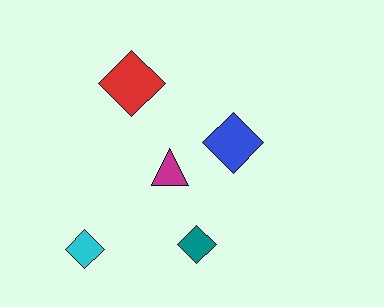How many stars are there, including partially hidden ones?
There are no stars.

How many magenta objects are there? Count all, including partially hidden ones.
There is 1 magenta object.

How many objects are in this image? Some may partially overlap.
There are 5 objects.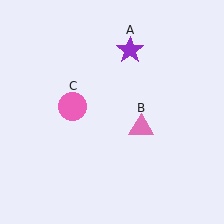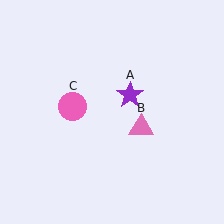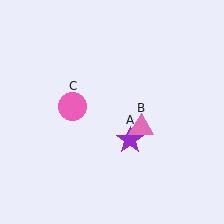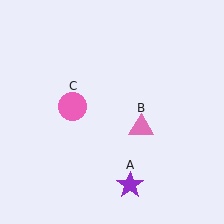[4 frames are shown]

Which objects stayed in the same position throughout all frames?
Pink triangle (object B) and pink circle (object C) remained stationary.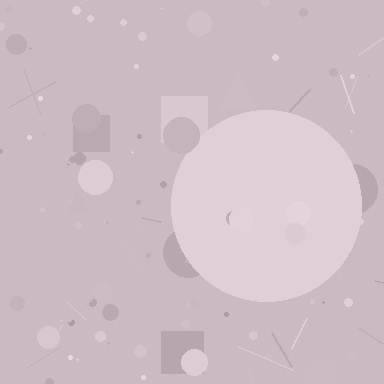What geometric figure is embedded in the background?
A circle is embedded in the background.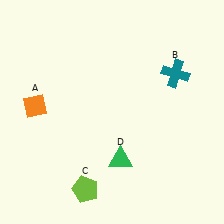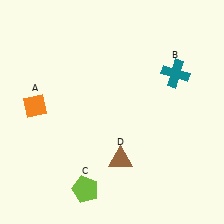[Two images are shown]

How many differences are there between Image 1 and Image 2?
There is 1 difference between the two images.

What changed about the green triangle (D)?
In Image 1, D is green. In Image 2, it changed to brown.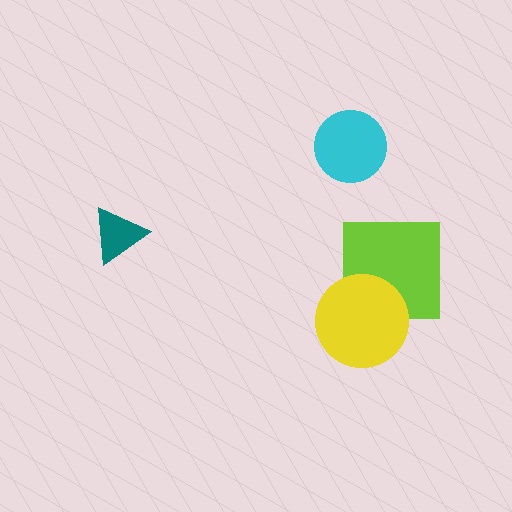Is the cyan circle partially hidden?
No, no other shape covers it.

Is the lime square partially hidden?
Yes, it is partially covered by another shape.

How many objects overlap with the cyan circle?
0 objects overlap with the cyan circle.